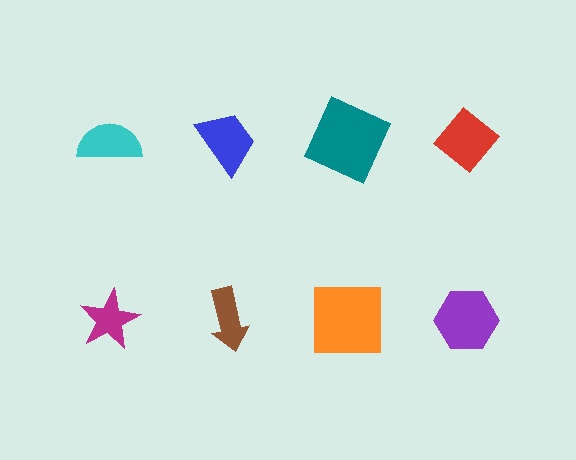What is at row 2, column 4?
A purple hexagon.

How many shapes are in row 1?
4 shapes.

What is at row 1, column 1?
A cyan semicircle.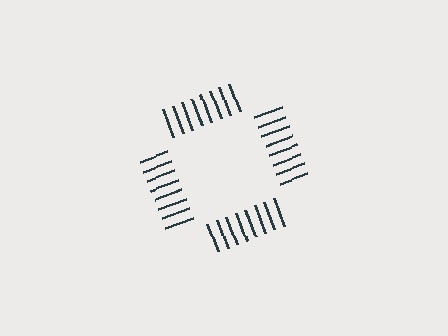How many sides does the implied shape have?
4 sides — the line-ends trace a square.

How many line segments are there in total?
32 — 8 along each of the 4 edges.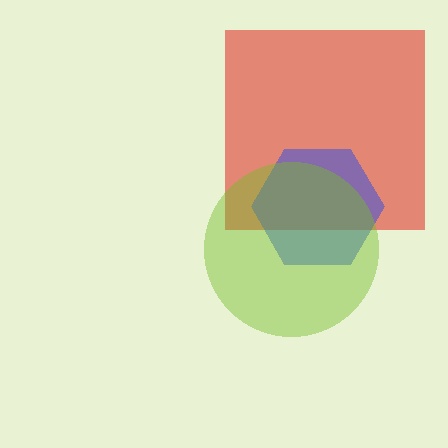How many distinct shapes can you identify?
There are 3 distinct shapes: a red square, a blue hexagon, a lime circle.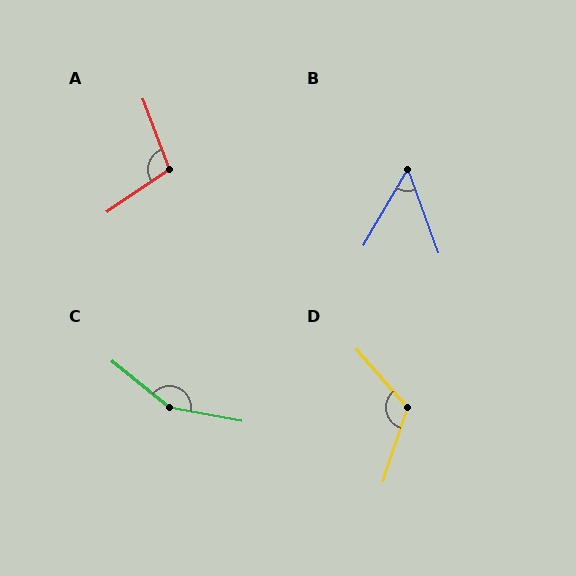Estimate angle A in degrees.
Approximately 103 degrees.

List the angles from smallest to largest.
B (50°), A (103°), D (120°), C (151°).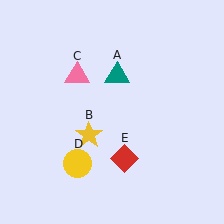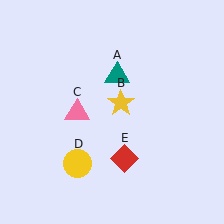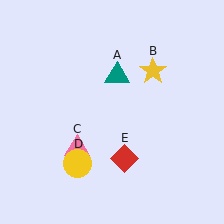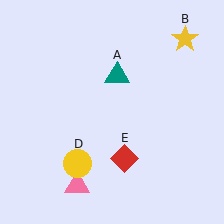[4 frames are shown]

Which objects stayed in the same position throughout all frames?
Teal triangle (object A) and yellow circle (object D) and red diamond (object E) remained stationary.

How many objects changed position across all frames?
2 objects changed position: yellow star (object B), pink triangle (object C).